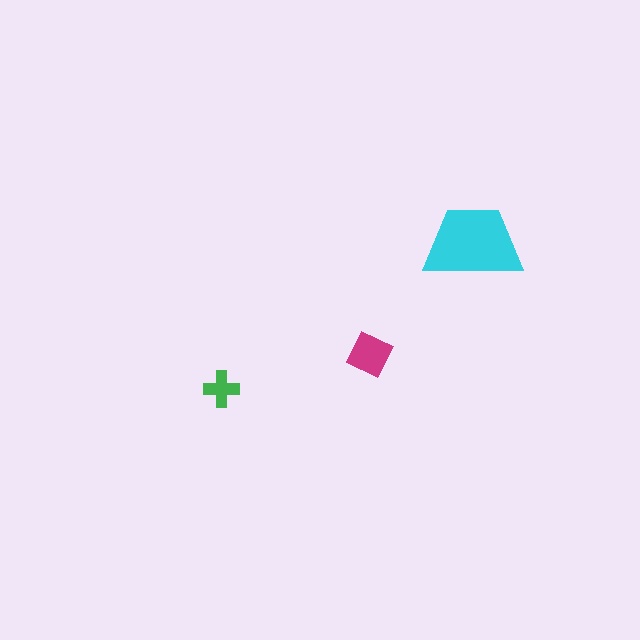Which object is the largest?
The cyan trapezoid.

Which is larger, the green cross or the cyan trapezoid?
The cyan trapezoid.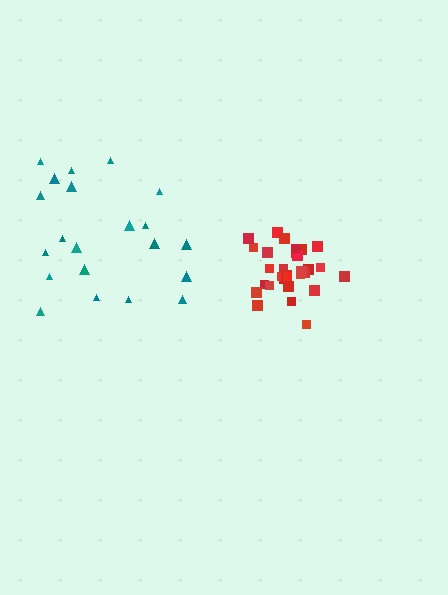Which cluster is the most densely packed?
Red.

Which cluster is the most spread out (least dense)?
Teal.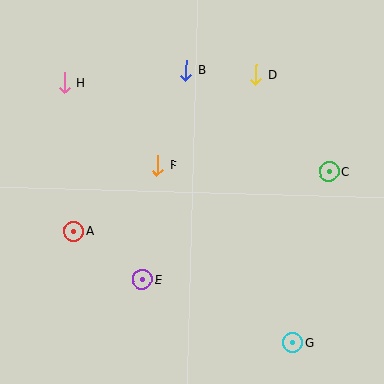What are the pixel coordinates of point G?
Point G is at (293, 343).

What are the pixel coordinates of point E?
Point E is at (142, 280).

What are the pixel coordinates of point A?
Point A is at (73, 231).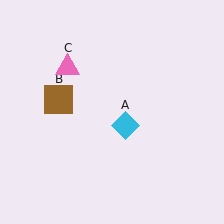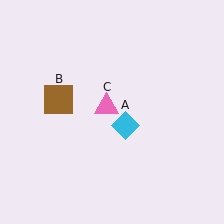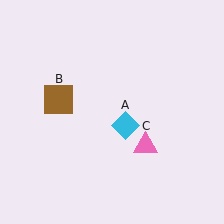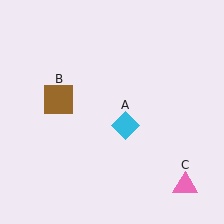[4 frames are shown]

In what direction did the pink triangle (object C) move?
The pink triangle (object C) moved down and to the right.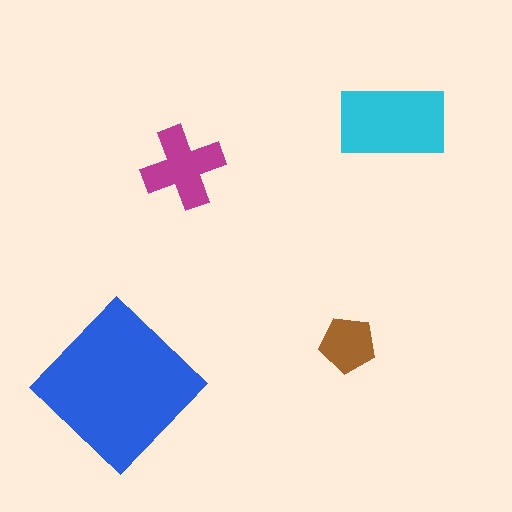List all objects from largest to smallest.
The blue diamond, the cyan rectangle, the magenta cross, the brown pentagon.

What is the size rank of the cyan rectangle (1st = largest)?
2nd.